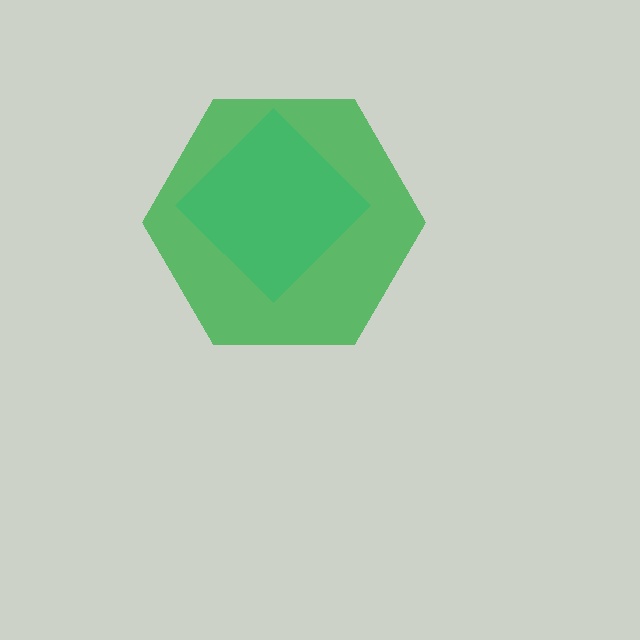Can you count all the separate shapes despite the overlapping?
Yes, there are 2 separate shapes.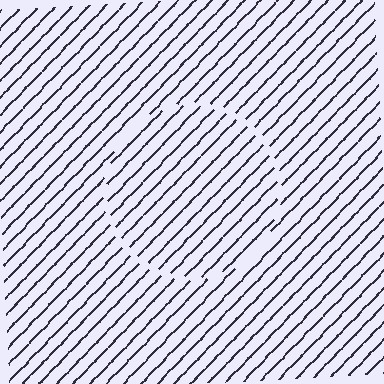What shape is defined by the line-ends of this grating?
An illusory circle. The interior of the shape contains the same grating, shifted by half a period — the contour is defined by the phase discontinuity where line-ends from the inner and outer gratings abut.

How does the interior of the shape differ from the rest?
The interior of the shape contains the same grating, shifted by half a period — the contour is defined by the phase discontinuity where line-ends from the inner and outer gratings abut.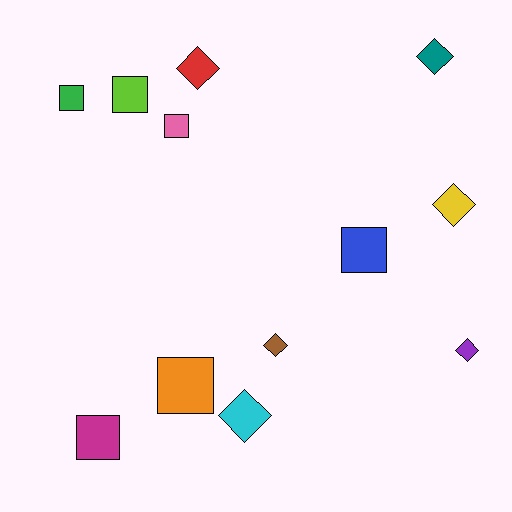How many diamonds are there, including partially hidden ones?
There are 6 diamonds.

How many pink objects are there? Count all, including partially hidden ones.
There is 1 pink object.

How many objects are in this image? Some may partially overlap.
There are 12 objects.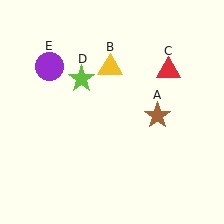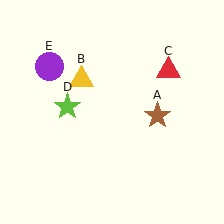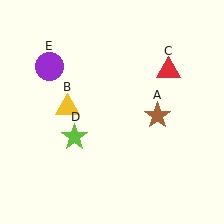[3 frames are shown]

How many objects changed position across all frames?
2 objects changed position: yellow triangle (object B), lime star (object D).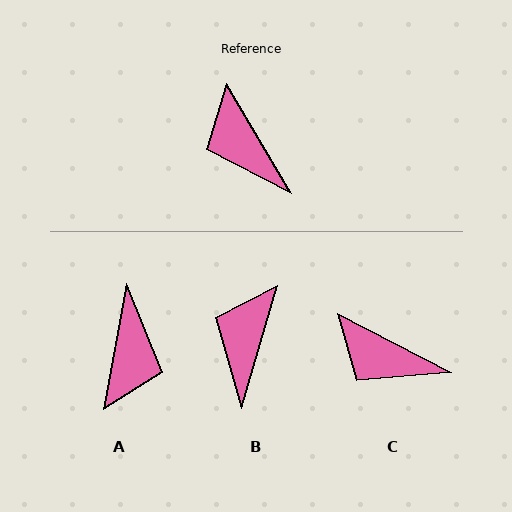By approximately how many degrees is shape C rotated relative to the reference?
Approximately 32 degrees counter-clockwise.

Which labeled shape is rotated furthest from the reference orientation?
A, about 139 degrees away.